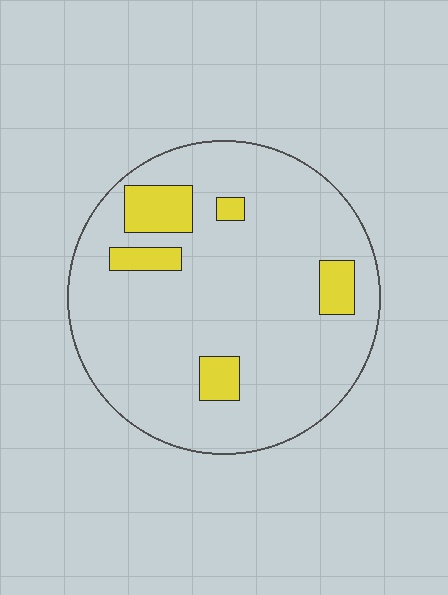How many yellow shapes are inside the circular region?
5.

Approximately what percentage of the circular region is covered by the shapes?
Approximately 10%.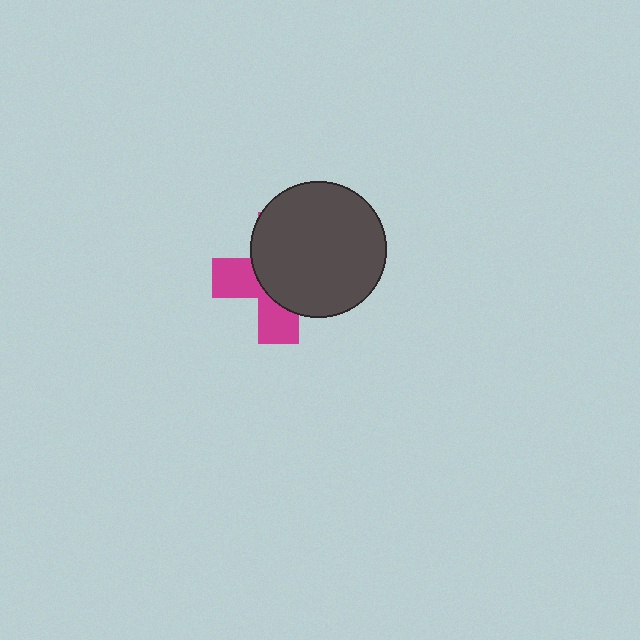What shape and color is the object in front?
The object in front is a dark gray circle.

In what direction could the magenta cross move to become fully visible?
The magenta cross could move toward the lower-left. That would shift it out from behind the dark gray circle entirely.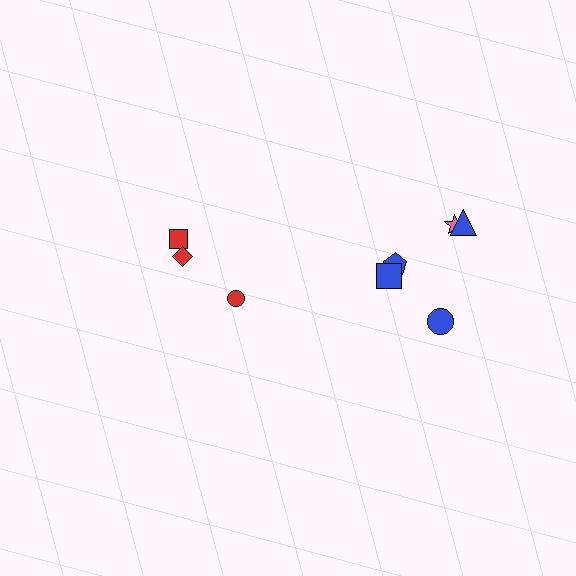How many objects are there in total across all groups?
There are 8 objects.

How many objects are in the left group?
There are 3 objects.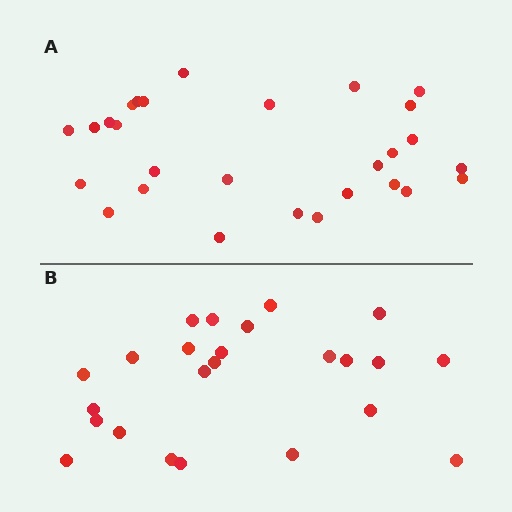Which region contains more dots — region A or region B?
Region A (the top region) has more dots.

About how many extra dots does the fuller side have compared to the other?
Region A has about 4 more dots than region B.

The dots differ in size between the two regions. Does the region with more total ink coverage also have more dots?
No. Region B has more total ink coverage because its dots are larger, but region A actually contains more individual dots. Total area can be misleading — the number of items is what matters here.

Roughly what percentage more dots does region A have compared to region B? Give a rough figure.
About 15% more.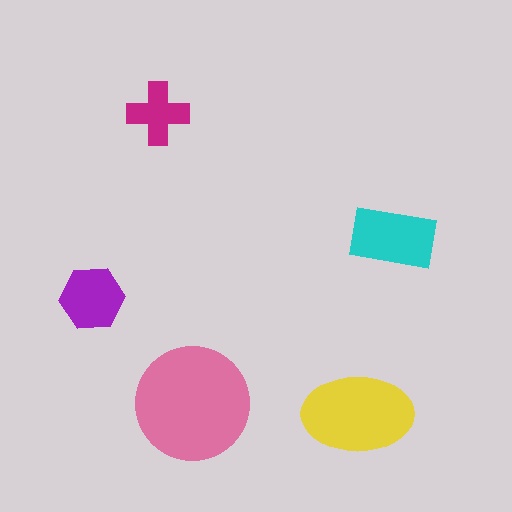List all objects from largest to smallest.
The pink circle, the yellow ellipse, the cyan rectangle, the purple hexagon, the magenta cross.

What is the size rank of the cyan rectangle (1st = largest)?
3rd.